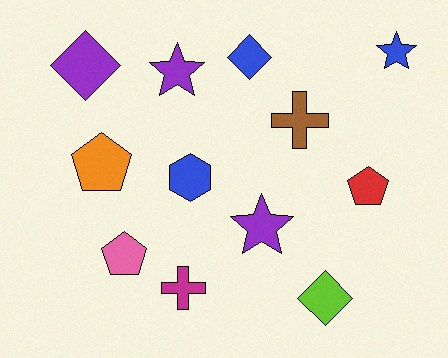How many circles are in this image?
There are no circles.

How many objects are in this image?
There are 12 objects.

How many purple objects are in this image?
There are 3 purple objects.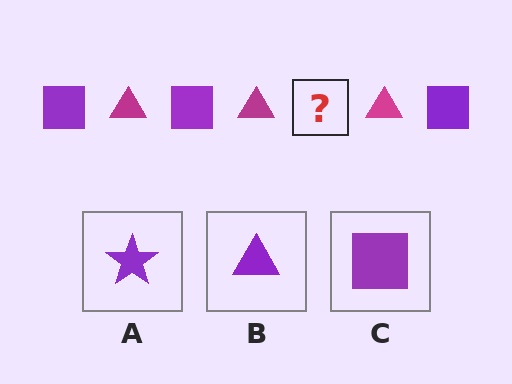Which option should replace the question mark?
Option C.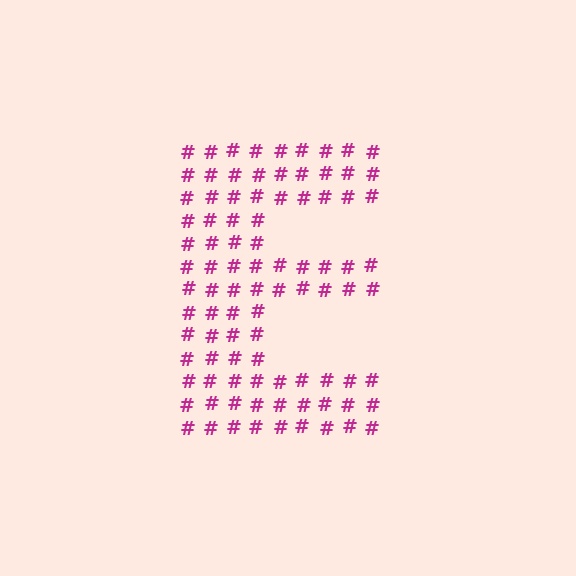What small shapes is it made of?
It is made of small hash symbols.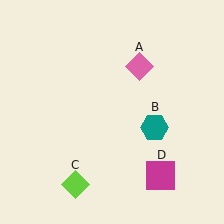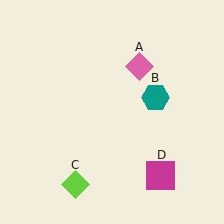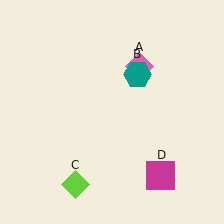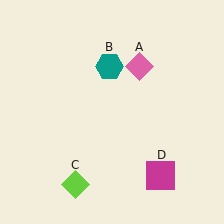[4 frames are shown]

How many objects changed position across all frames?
1 object changed position: teal hexagon (object B).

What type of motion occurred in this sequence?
The teal hexagon (object B) rotated counterclockwise around the center of the scene.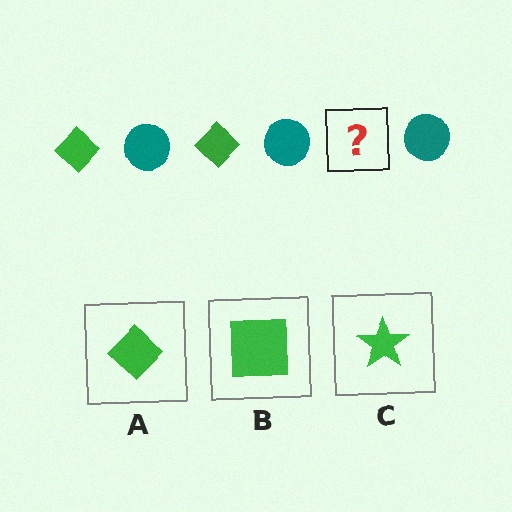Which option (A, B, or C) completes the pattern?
A.